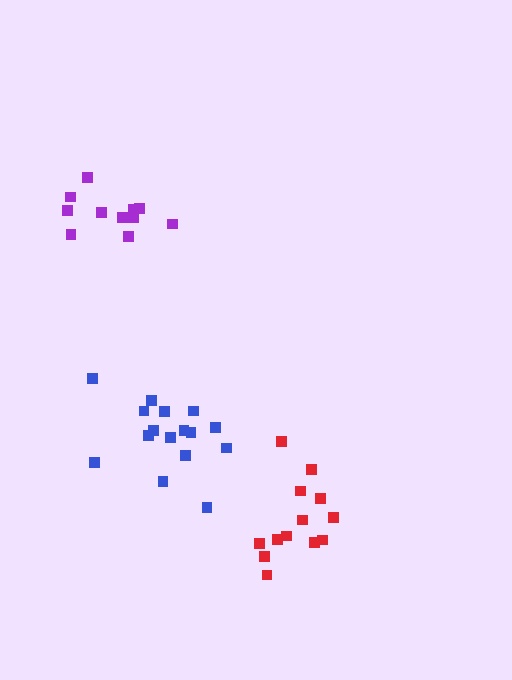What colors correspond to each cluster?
The clusters are colored: purple, red, blue.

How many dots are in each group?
Group 1: 11 dots, Group 2: 13 dots, Group 3: 16 dots (40 total).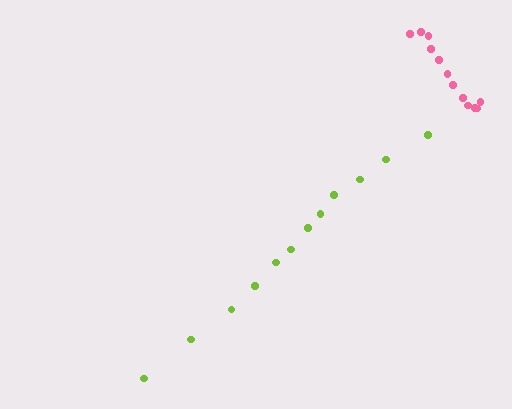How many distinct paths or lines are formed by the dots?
There are 2 distinct paths.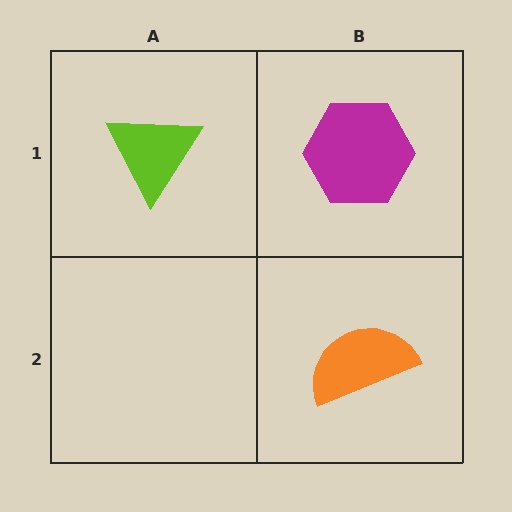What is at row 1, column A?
A lime triangle.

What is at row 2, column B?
An orange semicircle.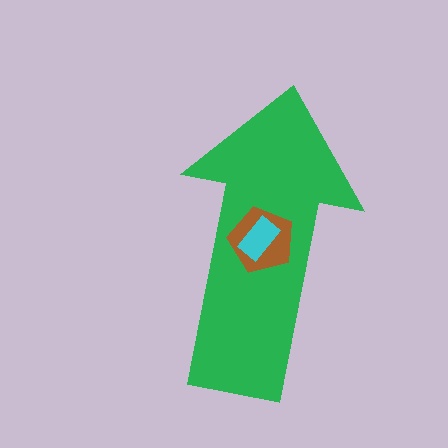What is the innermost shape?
The cyan rectangle.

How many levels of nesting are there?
3.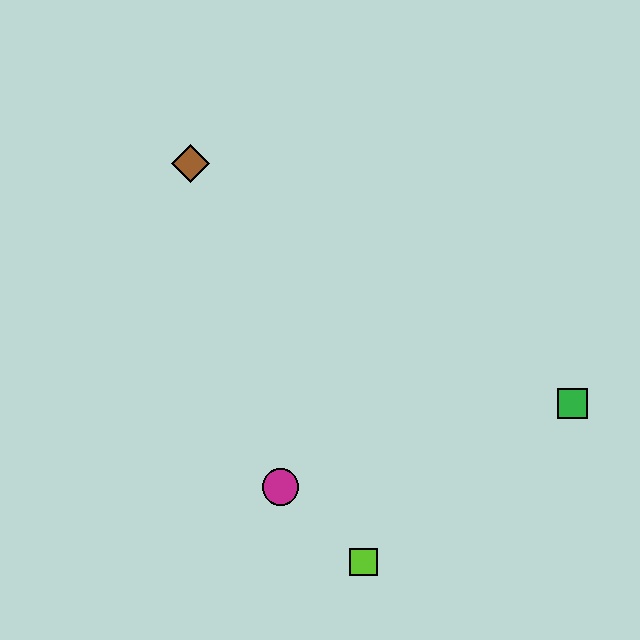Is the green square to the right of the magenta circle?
Yes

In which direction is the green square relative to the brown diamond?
The green square is to the right of the brown diamond.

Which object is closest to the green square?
The lime square is closest to the green square.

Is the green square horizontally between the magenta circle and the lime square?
No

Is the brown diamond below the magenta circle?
No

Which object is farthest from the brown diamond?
The green square is farthest from the brown diamond.